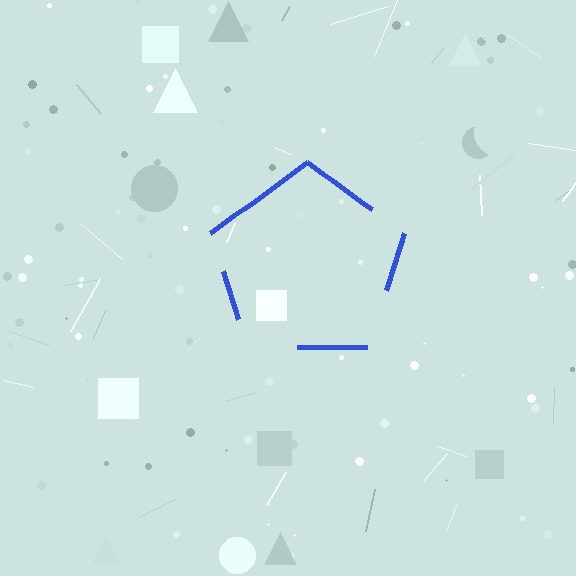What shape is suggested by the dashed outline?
The dashed outline suggests a pentagon.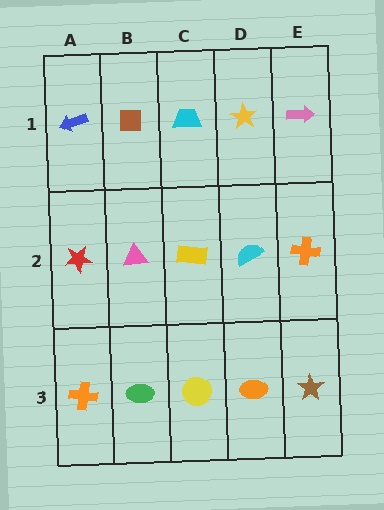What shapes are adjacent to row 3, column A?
A red star (row 2, column A), a green ellipse (row 3, column B).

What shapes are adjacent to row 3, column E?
An orange cross (row 2, column E), an orange ellipse (row 3, column D).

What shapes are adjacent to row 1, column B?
A pink triangle (row 2, column B), a blue arrow (row 1, column A), a cyan trapezoid (row 1, column C).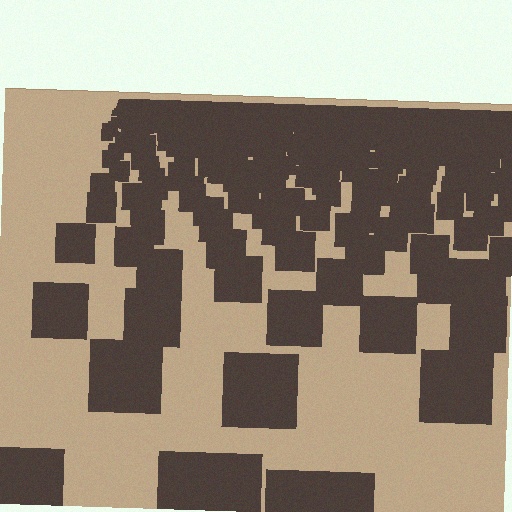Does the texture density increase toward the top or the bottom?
Density increases toward the top.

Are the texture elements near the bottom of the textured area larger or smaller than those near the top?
Larger. Near the bottom, elements are closer to the viewer and appear at a bigger on-screen size.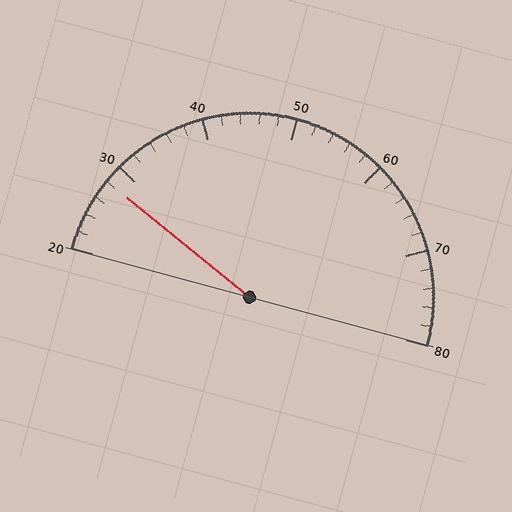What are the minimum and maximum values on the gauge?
The gauge ranges from 20 to 80.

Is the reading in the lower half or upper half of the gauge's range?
The reading is in the lower half of the range (20 to 80).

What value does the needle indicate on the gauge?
The needle indicates approximately 28.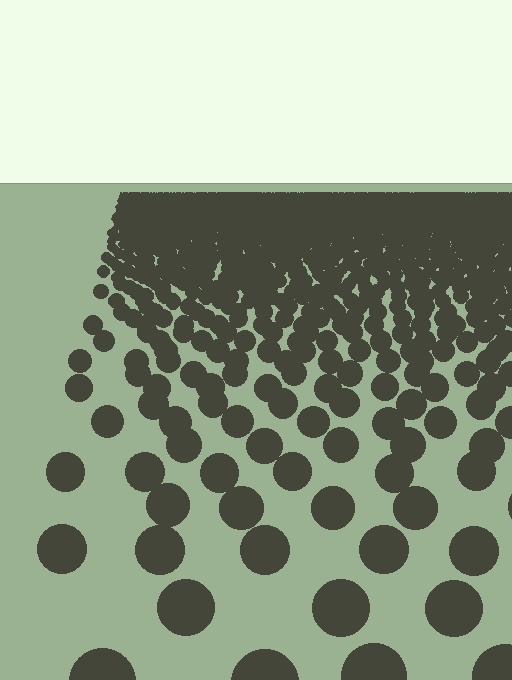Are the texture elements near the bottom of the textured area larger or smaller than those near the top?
Larger. Near the bottom, elements are closer to the viewer and appear at a bigger on-screen size.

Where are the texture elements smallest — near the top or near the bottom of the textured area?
Near the top.